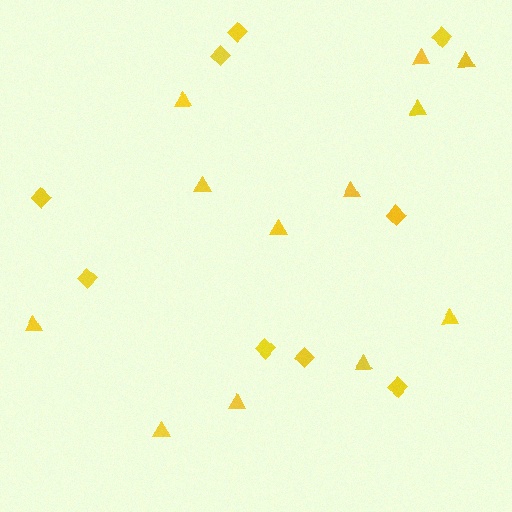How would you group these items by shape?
There are 2 groups: one group of triangles (12) and one group of diamonds (9).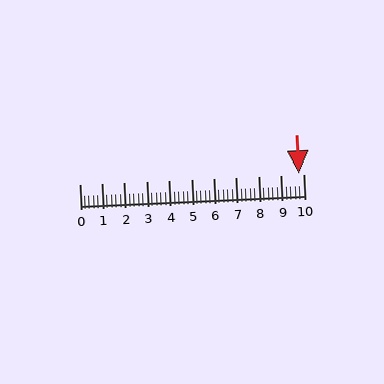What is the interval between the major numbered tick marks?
The major tick marks are spaced 1 units apart.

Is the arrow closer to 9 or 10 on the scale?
The arrow is closer to 10.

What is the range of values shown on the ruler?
The ruler shows values from 0 to 10.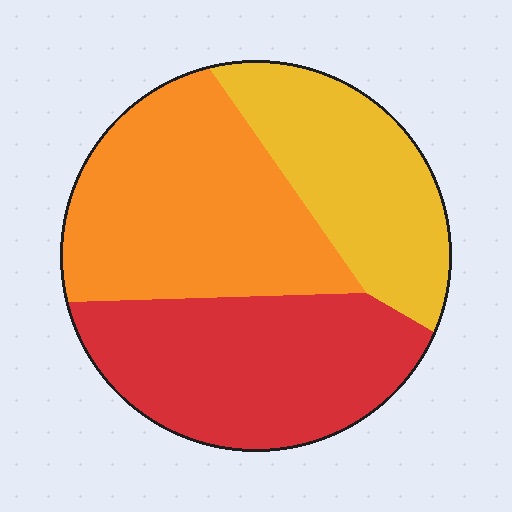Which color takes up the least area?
Yellow, at roughly 25%.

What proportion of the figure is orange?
Orange takes up between a third and a half of the figure.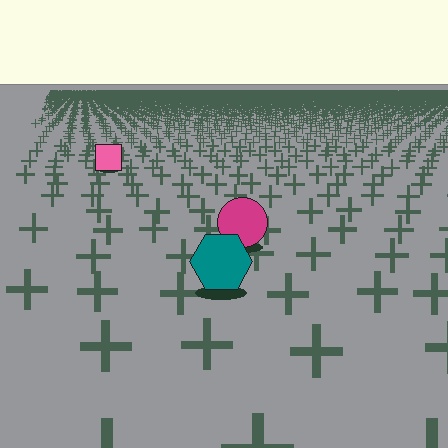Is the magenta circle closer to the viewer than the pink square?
Yes. The magenta circle is closer — you can tell from the texture gradient: the ground texture is coarser near it.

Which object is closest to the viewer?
The teal hexagon is closest. The texture marks near it are larger and more spread out.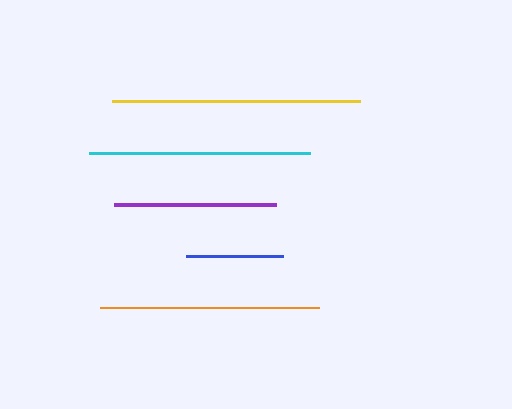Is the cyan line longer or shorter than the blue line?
The cyan line is longer than the blue line.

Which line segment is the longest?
The yellow line is the longest at approximately 248 pixels.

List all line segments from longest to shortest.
From longest to shortest: yellow, cyan, orange, purple, blue.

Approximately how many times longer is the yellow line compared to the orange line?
The yellow line is approximately 1.1 times the length of the orange line.